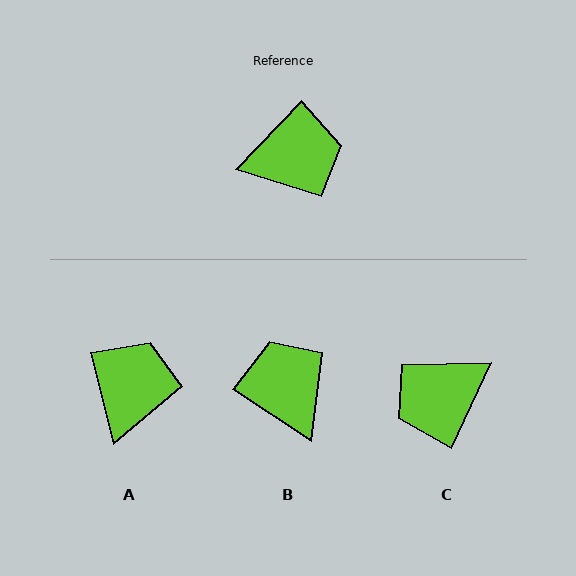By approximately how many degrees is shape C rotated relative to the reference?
Approximately 162 degrees clockwise.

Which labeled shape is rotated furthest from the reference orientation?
C, about 162 degrees away.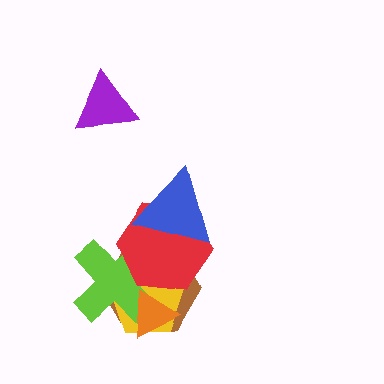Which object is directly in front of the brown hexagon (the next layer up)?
The yellow pentagon is directly in front of the brown hexagon.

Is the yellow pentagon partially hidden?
Yes, it is partially covered by another shape.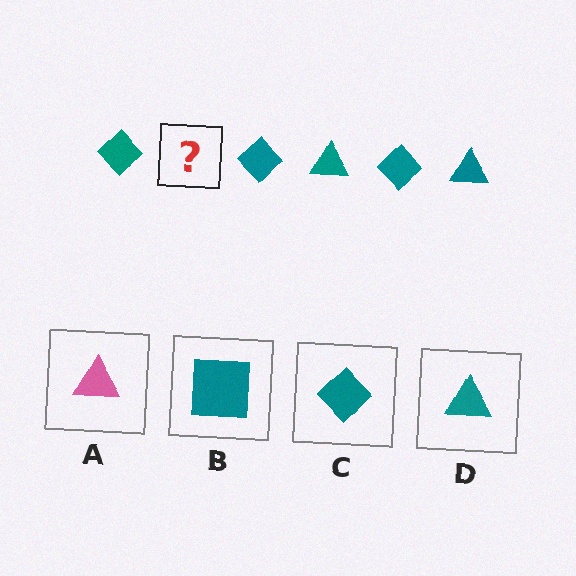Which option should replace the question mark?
Option D.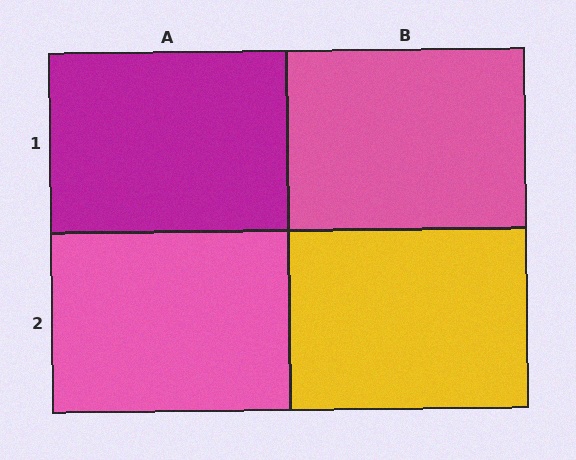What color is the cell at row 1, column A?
Magenta.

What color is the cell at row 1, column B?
Pink.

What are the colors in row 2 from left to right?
Pink, yellow.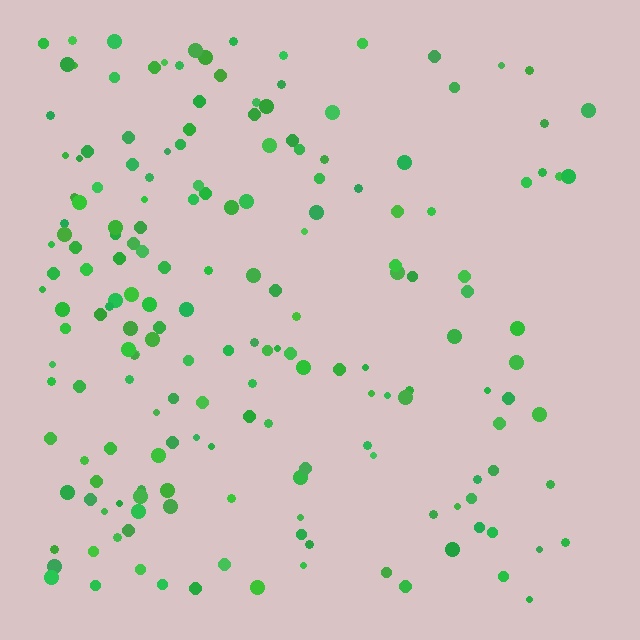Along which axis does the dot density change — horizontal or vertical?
Horizontal.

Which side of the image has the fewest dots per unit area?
The right.